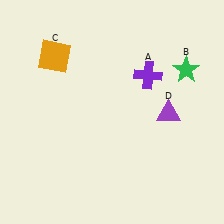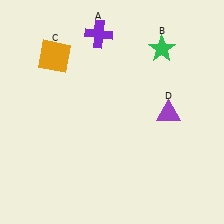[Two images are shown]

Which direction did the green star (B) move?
The green star (B) moved left.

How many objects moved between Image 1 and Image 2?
2 objects moved between the two images.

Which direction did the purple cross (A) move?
The purple cross (A) moved left.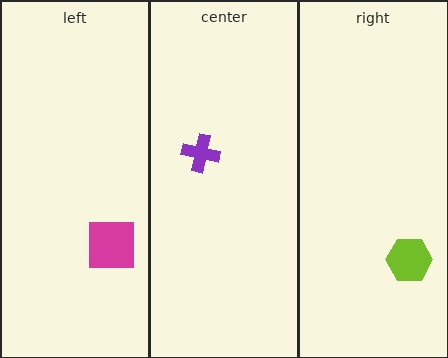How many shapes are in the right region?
1.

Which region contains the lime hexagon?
The right region.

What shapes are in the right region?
The lime hexagon.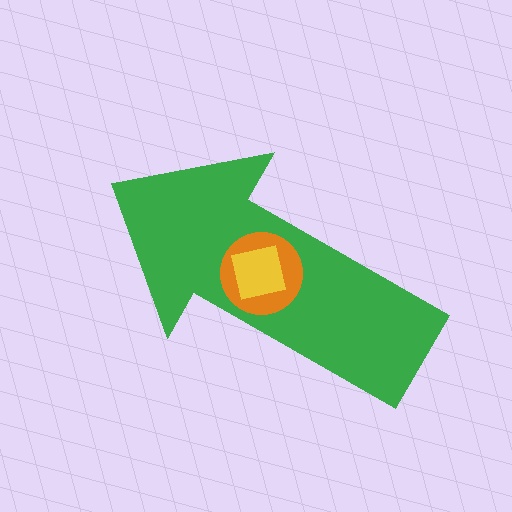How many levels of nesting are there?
3.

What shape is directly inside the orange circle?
The yellow square.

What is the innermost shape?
The yellow square.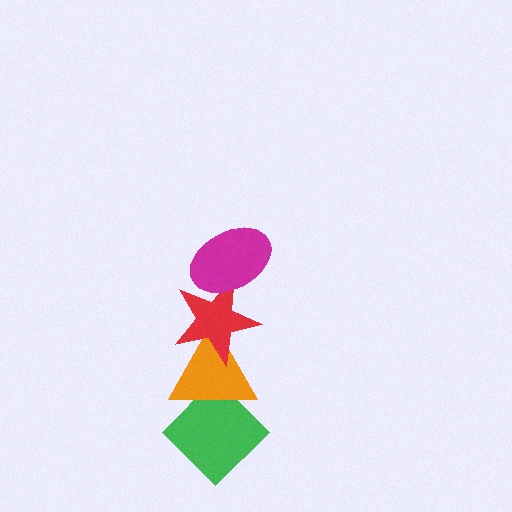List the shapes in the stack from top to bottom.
From top to bottom: the magenta ellipse, the red star, the orange triangle, the green diamond.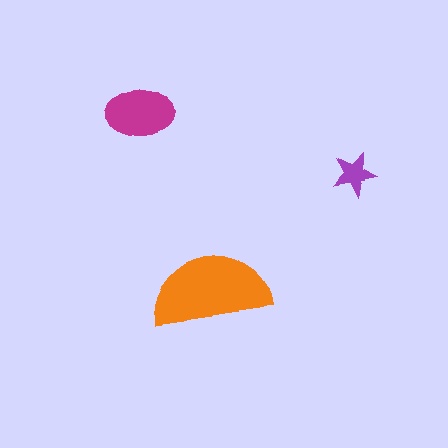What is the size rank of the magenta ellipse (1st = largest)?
2nd.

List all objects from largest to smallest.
The orange semicircle, the magenta ellipse, the purple star.